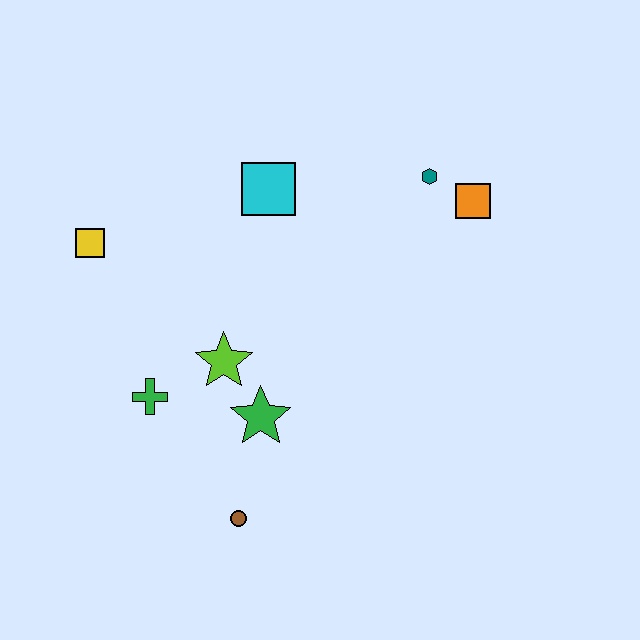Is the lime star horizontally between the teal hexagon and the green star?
No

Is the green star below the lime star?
Yes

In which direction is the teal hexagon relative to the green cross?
The teal hexagon is to the right of the green cross.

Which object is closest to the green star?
The lime star is closest to the green star.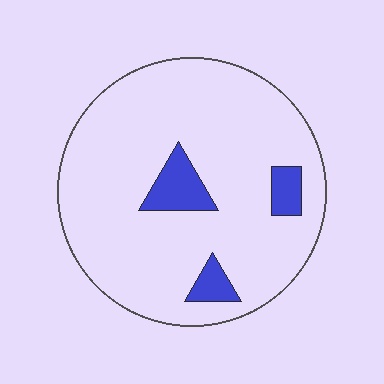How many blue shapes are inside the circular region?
3.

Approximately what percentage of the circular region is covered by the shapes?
Approximately 10%.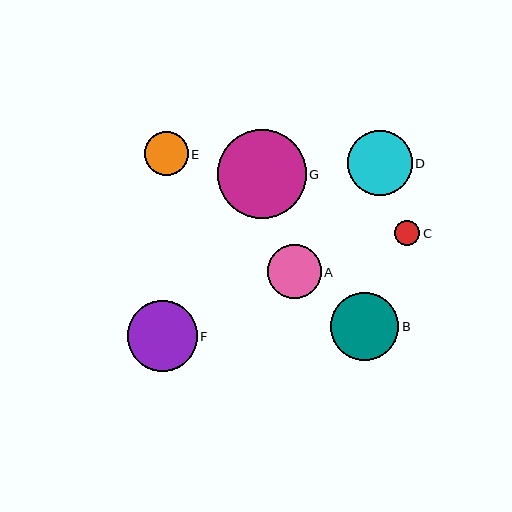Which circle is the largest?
Circle G is the largest with a size of approximately 89 pixels.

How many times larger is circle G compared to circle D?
Circle G is approximately 1.4 times the size of circle D.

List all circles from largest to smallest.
From largest to smallest: G, F, B, D, A, E, C.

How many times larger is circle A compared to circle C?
Circle A is approximately 2.1 times the size of circle C.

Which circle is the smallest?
Circle C is the smallest with a size of approximately 26 pixels.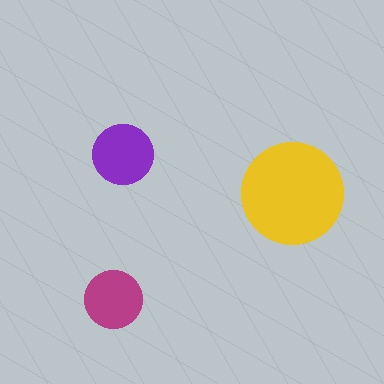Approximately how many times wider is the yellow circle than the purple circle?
About 1.5 times wider.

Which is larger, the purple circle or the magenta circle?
The purple one.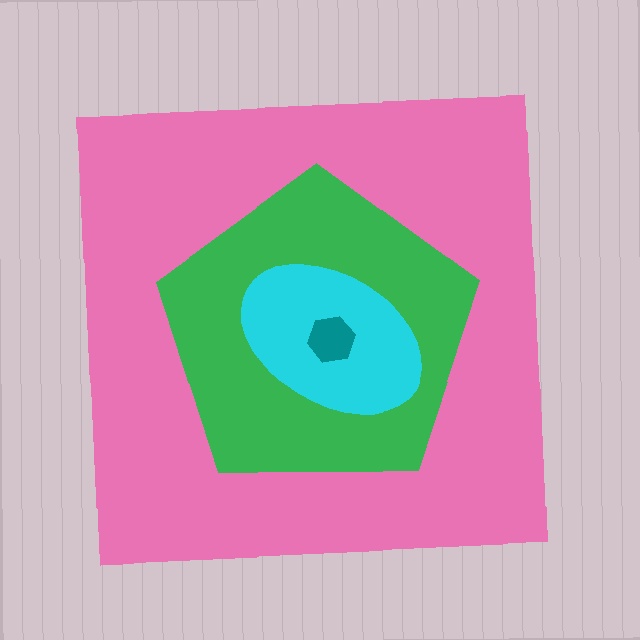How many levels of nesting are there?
4.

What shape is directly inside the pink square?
The green pentagon.